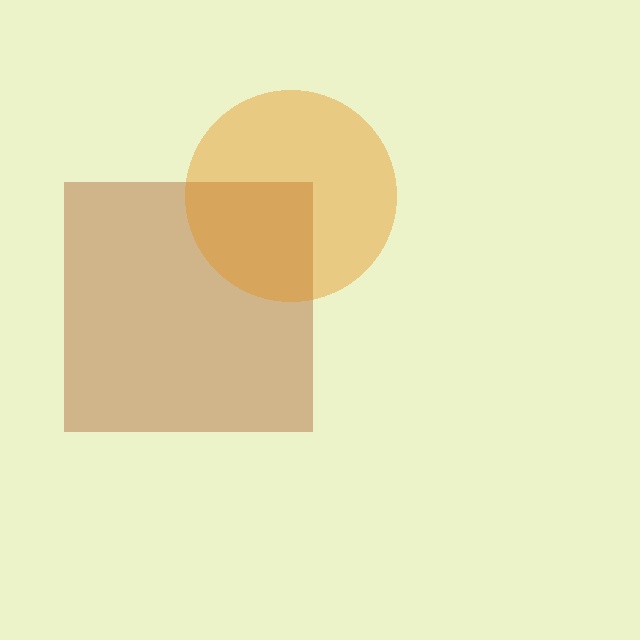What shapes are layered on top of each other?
The layered shapes are: a brown square, an orange circle.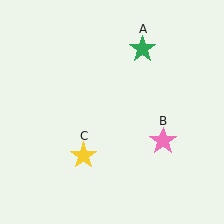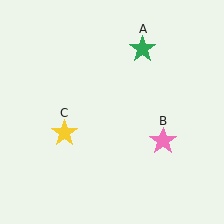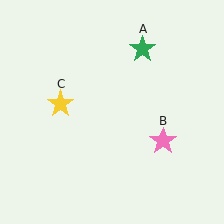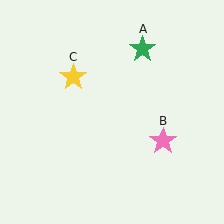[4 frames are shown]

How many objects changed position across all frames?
1 object changed position: yellow star (object C).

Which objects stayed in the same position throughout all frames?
Green star (object A) and pink star (object B) remained stationary.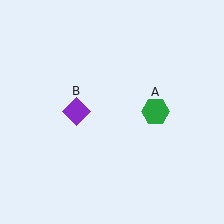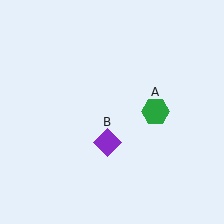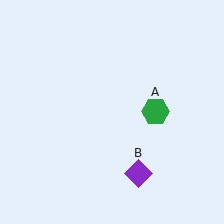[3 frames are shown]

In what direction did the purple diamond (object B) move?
The purple diamond (object B) moved down and to the right.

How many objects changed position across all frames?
1 object changed position: purple diamond (object B).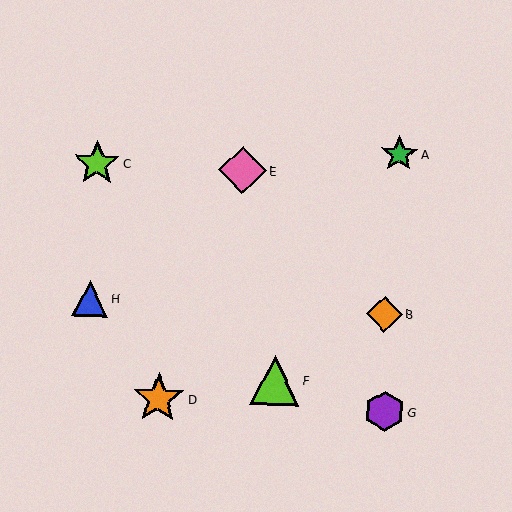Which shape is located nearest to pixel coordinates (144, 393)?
The orange star (labeled D) at (159, 398) is nearest to that location.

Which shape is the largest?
The orange star (labeled D) is the largest.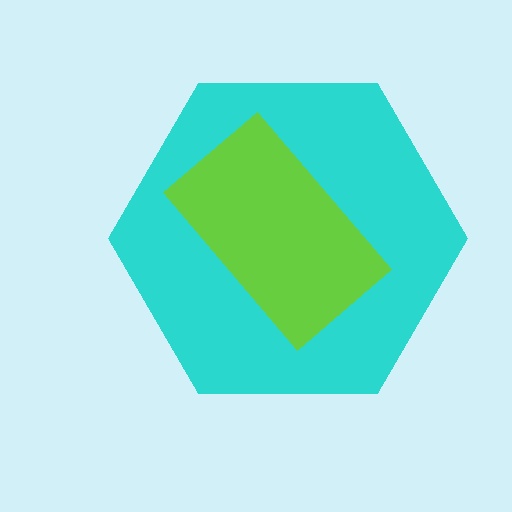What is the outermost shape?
The cyan hexagon.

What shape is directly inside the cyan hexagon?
The lime rectangle.